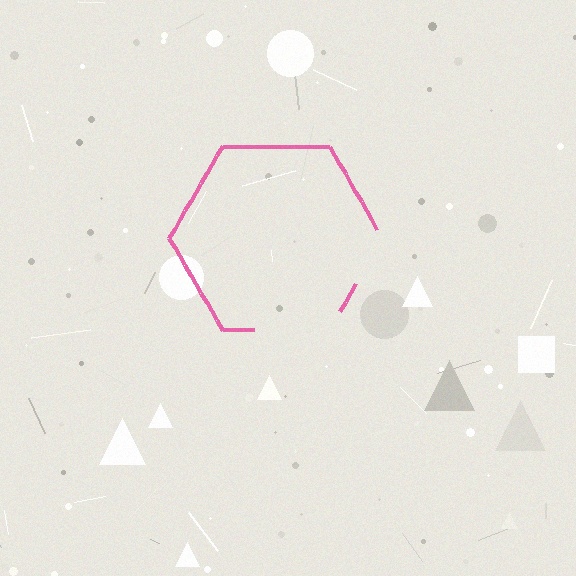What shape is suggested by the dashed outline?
The dashed outline suggests a hexagon.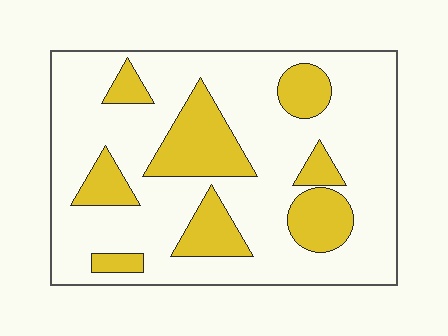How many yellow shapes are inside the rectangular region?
8.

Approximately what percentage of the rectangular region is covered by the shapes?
Approximately 25%.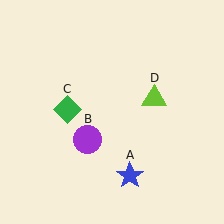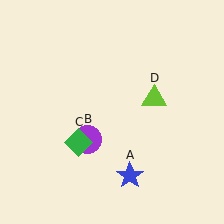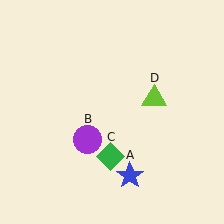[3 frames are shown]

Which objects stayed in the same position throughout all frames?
Blue star (object A) and purple circle (object B) and lime triangle (object D) remained stationary.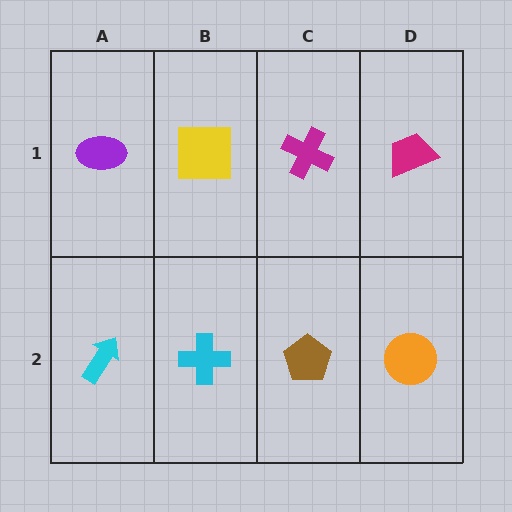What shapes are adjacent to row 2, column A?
A purple ellipse (row 1, column A), a cyan cross (row 2, column B).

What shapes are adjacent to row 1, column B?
A cyan cross (row 2, column B), a purple ellipse (row 1, column A), a magenta cross (row 1, column C).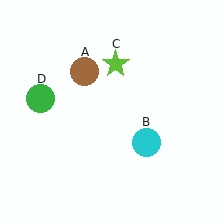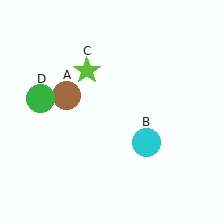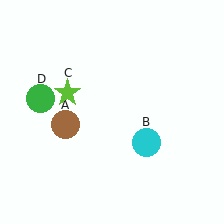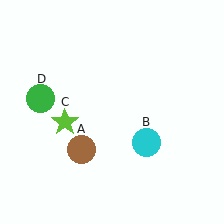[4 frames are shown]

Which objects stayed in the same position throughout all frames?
Cyan circle (object B) and green circle (object D) remained stationary.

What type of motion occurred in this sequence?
The brown circle (object A), lime star (object C) rotated counterclockwise around the center of the scene.